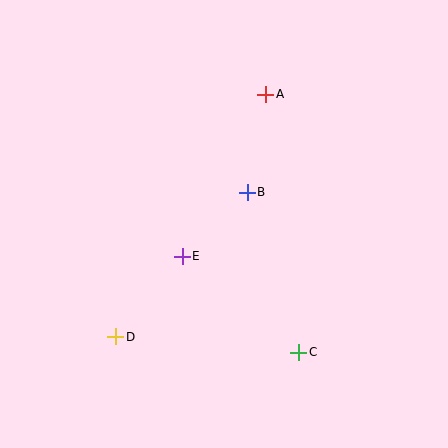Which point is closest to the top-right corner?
Point A is closest to the top-right corner.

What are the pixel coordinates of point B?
Point B is at (247, 192).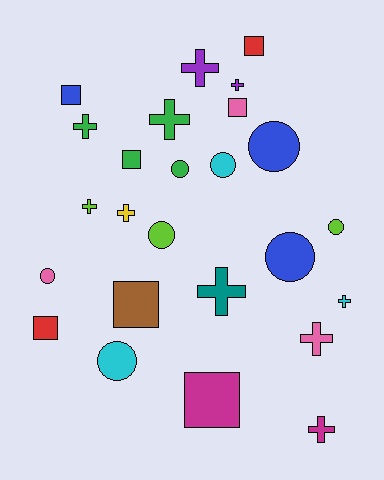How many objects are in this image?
There are 25 objects.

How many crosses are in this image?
There are 10 crosses.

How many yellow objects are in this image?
There is 1 yellow object.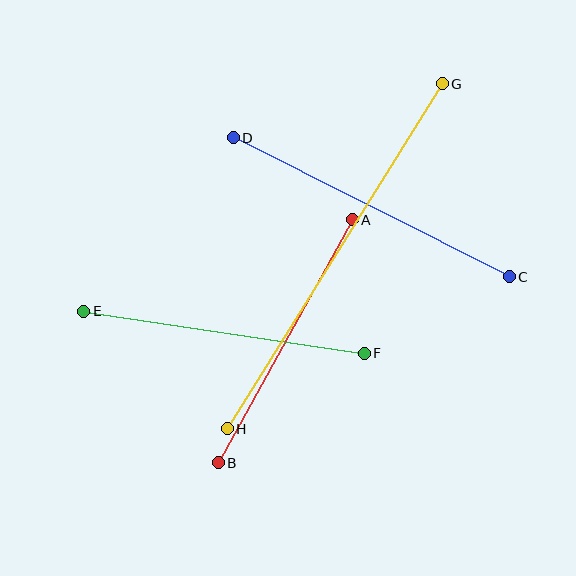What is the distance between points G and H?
The distance is approximately 406 pixels.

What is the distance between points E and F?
The distance is approximately 284 pixels.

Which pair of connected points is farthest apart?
Points G and H are farthest apart.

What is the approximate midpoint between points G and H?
The midpoint is at approximately (335, 256) pixels.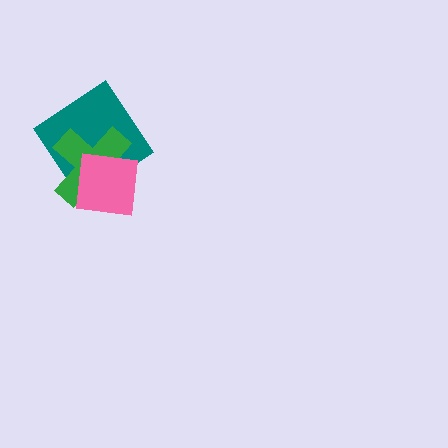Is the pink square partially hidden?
No, no other shape covers it.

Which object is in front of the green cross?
The pink square is in front of the green cross.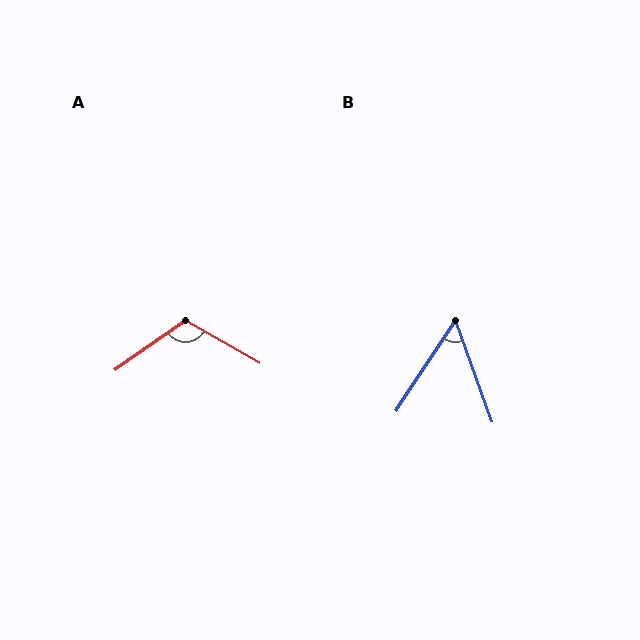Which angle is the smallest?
B, at approximately 53 degrees.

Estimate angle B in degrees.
Approximately 53 degrees.